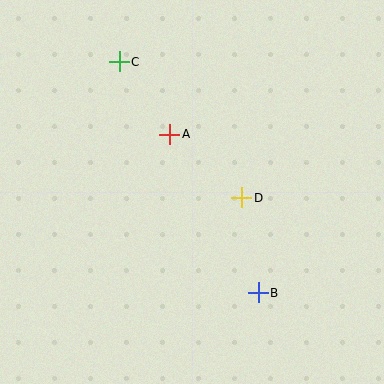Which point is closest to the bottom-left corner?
Point B is closest to the bottom-left corner.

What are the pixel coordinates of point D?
Point D is at (242, 198).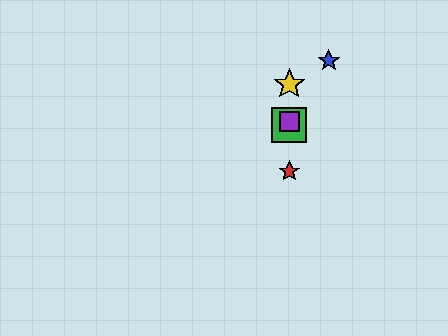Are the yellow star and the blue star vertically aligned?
No, the yellow star is at x≈289 and the blue star is at x≈329.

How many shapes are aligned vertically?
4 shapes (the red star, the green square, the yellow star, the purple square) are aligned vertically.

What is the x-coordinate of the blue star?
The blue star is at x≈329.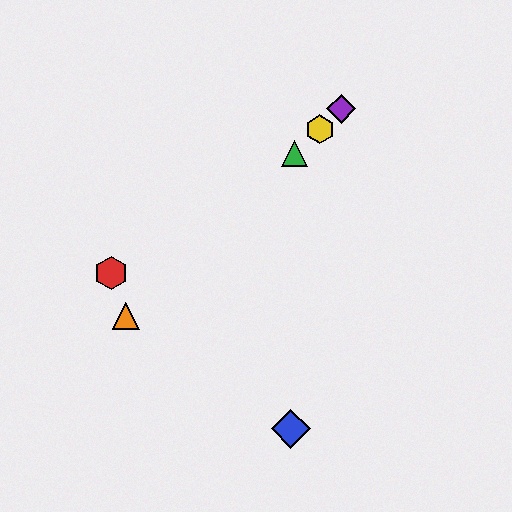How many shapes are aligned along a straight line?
4 shapes (the green triangle, the yellow hexagon, the purple diamond, the orange triangle) are aligned along a straight line.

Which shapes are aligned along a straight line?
The green triangle, the yellow hexagon, the purple diamond, the orange triangle are aligned along a straight line.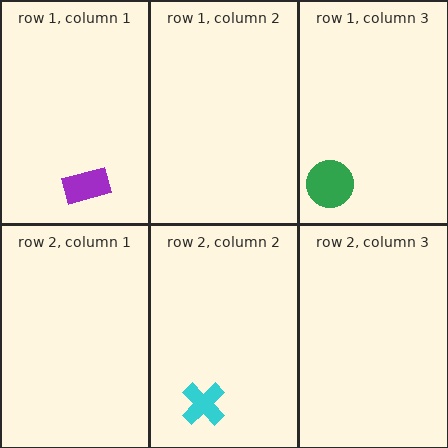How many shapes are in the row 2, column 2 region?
1.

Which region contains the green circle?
The row 1, column 3 region.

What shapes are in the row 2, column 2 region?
The cyan cross.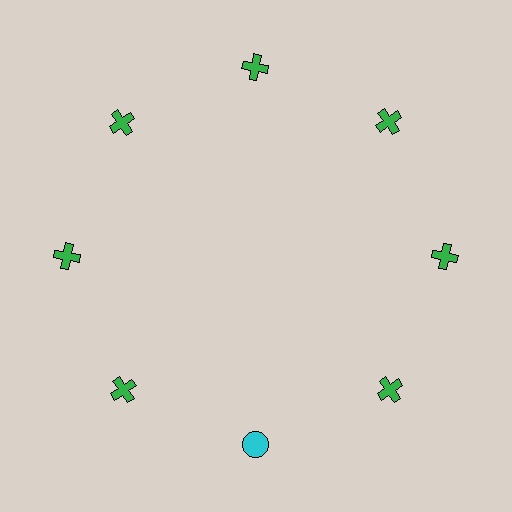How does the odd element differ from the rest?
It differs in both color (cyan instead of green) and shape (circle instead of cross).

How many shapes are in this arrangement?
There are 8 shapes arranged in a ring pattern.